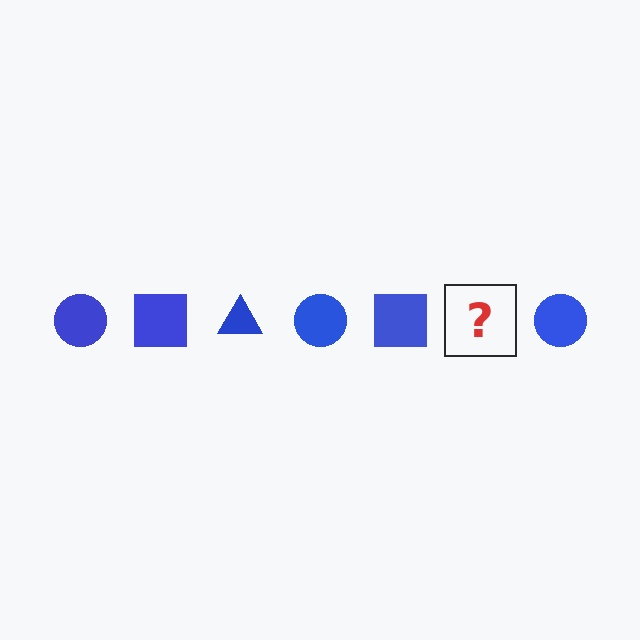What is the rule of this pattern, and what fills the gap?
The rule is that the pattern cycles through circle, square, triangle shapes in blue. The gap should be filled with a blue triangle.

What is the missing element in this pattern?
The missing element is a blue triangle.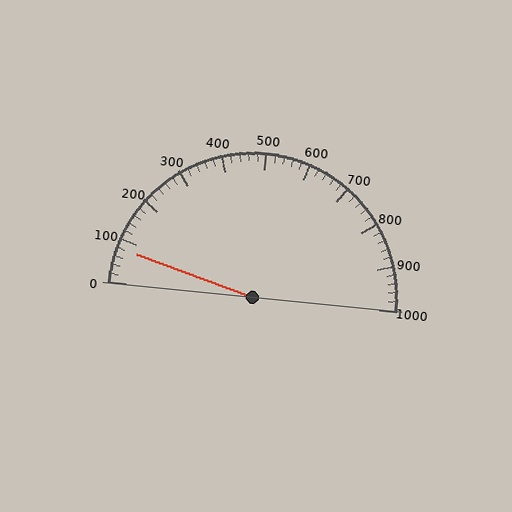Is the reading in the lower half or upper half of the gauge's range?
The reading is in the lower half of the range (0 to 1000).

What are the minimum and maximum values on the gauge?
The gauge ranges from 0 to 1000.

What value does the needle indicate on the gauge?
The needle indicates approximately 80.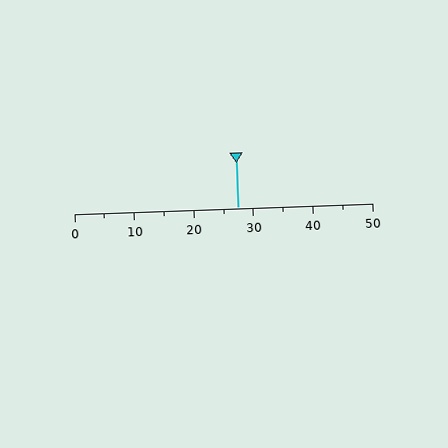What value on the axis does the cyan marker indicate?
The marker indicates approximately 27.5.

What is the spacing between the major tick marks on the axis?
The major ticks are spaced 10 apart.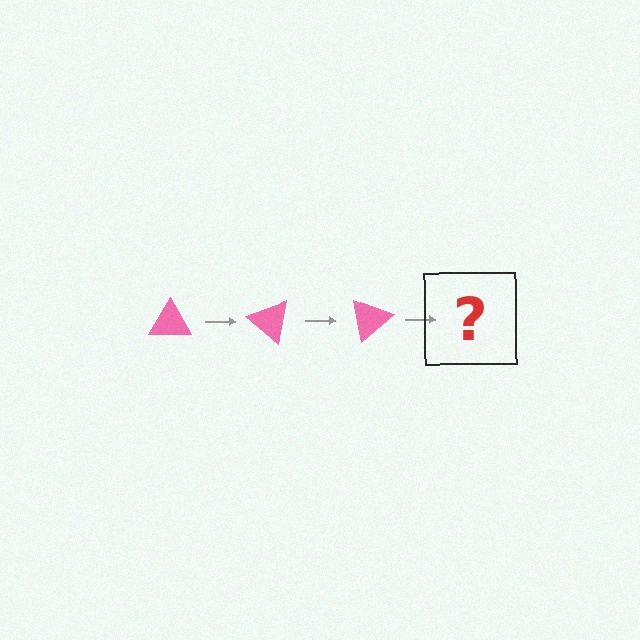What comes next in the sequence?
The next element should be a pink triangle rotated 120 degrees.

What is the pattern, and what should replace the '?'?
The pattern is that the triangle rotates 40 degrees each step. The '?' should be a pink triangle rotated 120 degrees.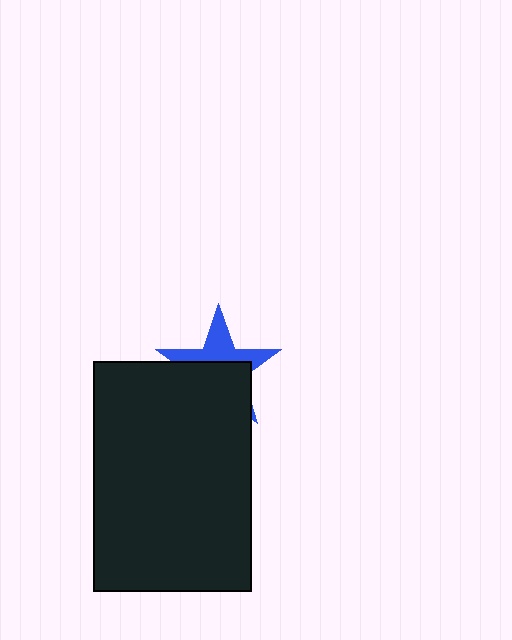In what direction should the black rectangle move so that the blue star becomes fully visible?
The black rectangle should move down. That is the shortest direction to clear the overlap and leave the blue star fully visible.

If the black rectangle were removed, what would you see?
You would see the complete blue star.